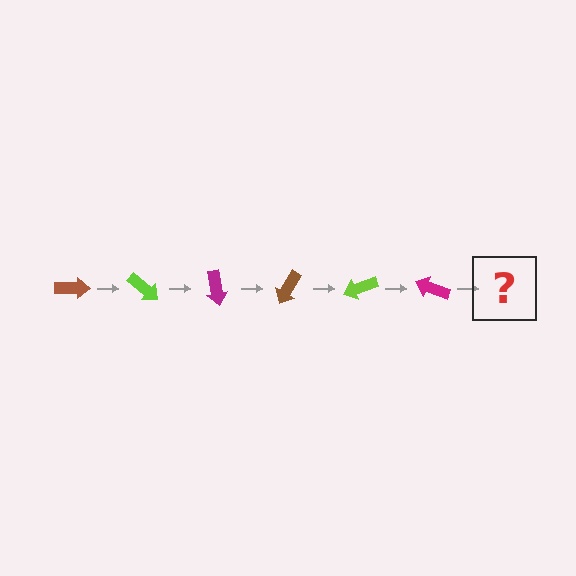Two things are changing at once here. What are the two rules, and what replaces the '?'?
The two rules are that it rotates 40 degrees each step and the color cycles through brown, lime, and magenta. The '?' should be a brown arrow, rotated 240 degrees from the start.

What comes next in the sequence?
The next element should be a brown arrow, rotated 240 degrees from the start.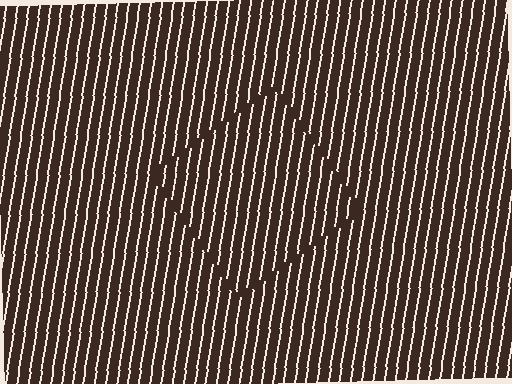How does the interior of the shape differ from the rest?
The interior of the shape contains the same grating, shifted by half a period — the contour is defined by the phase discontinuity where line-ends from the inner and outer gratings abut.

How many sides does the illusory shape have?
4 sides — the line-ends trace a square.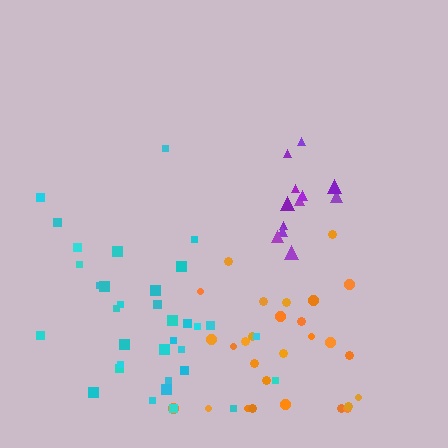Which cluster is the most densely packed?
Purple.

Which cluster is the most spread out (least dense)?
Cyan.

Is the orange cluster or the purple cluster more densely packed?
Purple.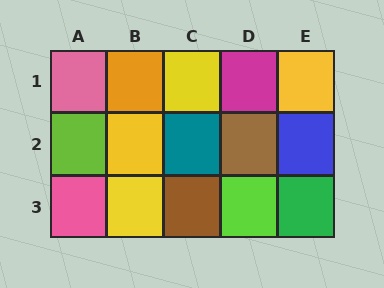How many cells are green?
1 cell is green.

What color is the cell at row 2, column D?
Brown.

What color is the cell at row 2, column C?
Teal.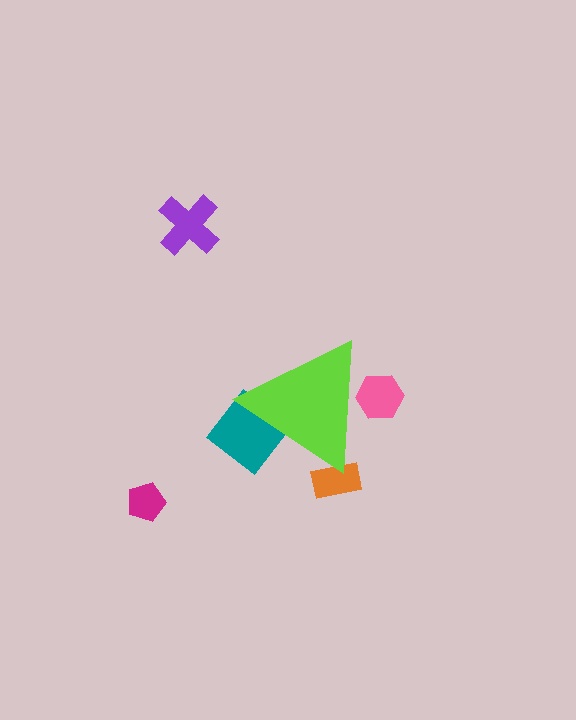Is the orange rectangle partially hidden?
Yes, the orange rectangle is partially hidden behind the lime triangle.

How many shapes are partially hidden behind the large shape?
3 shapes are partially hidden.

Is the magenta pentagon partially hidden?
No, the magenta pentagon is fully visible.